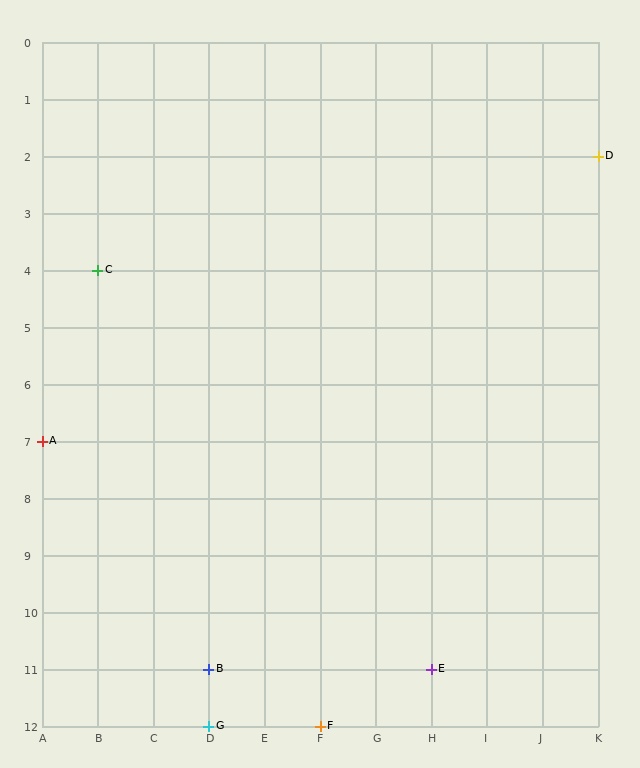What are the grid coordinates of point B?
Point B is at grid coordinates (D, 11).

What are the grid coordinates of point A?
Point A is at grid coordinates (A, 7).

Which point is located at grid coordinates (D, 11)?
Point B is at (D, 11).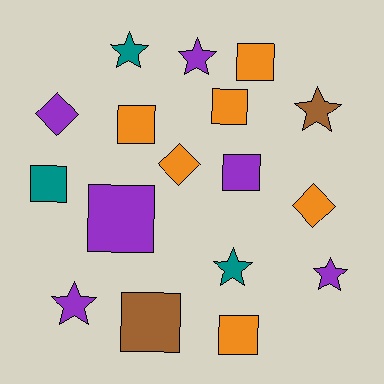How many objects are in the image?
There are 17 objects.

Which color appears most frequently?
Purple, with 6 objects.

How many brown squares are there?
There is 1 brown square.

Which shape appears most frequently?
Square, with 8 objects.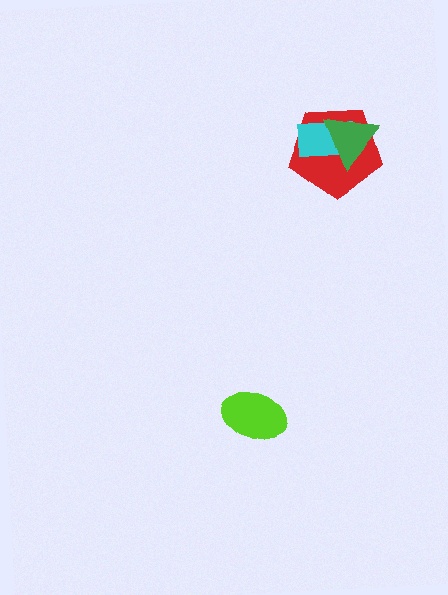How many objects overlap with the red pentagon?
2 objects overlap with the red pentagon.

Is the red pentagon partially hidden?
Yes, it is partially covered by another shape.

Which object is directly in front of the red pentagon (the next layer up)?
The cyan rectangle is directly in front of the red pentagon.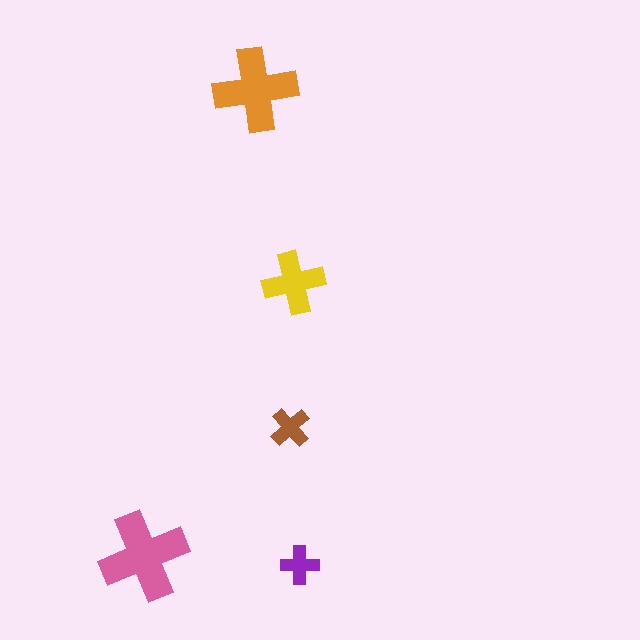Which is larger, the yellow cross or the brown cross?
The yellow one.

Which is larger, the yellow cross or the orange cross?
The orange one.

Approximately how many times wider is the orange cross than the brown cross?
About 2 times wider.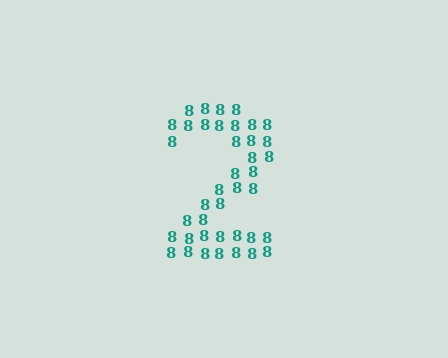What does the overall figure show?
The overall figure shows the digit 2.